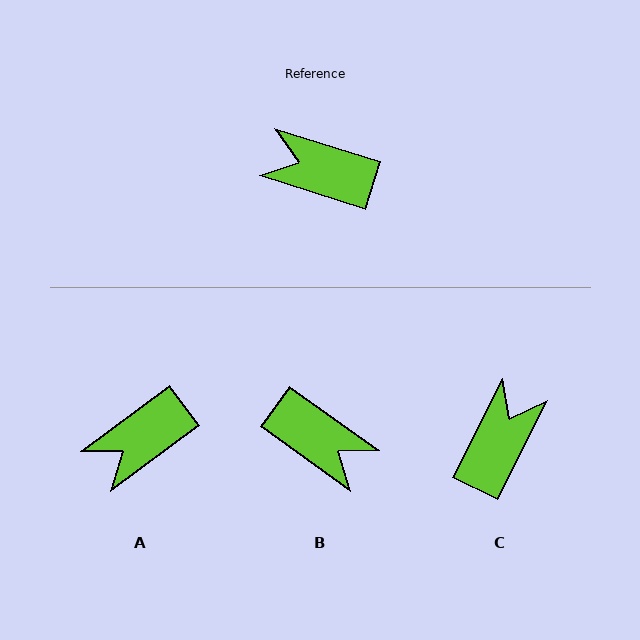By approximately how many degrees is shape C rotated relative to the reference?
Approximately 99 degrees clockwise.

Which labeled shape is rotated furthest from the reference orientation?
B, about 162 degrees away.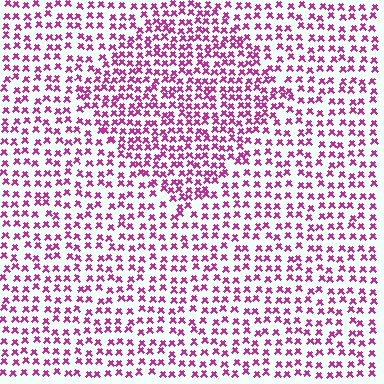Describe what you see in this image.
The image contains small magenta elements arranged at two different densities. A diamond-shaped region is visible where the elements are more densely packed than the surrounding area.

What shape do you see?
I see a diamond.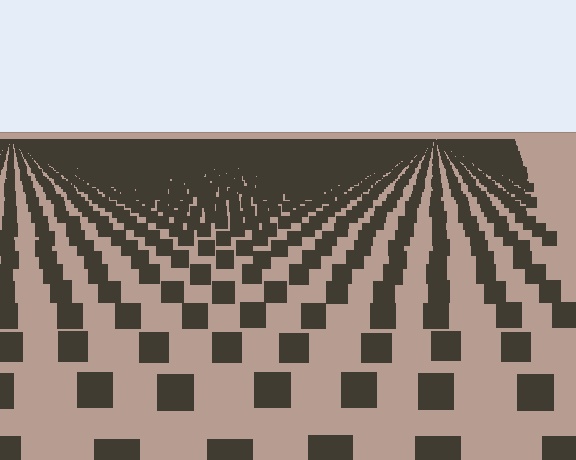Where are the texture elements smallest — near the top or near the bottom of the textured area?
Near the top.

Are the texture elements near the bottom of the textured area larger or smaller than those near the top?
Larger. Near the bottom, elements are closer to the viewer and appear at a bigger on-screen size.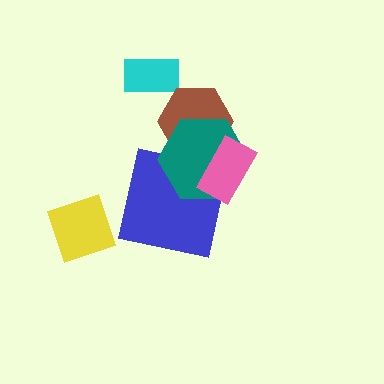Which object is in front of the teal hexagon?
The pink rectangle is in front of the teal hexagon.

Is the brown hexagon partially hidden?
Yes, it is partially covered by another shape.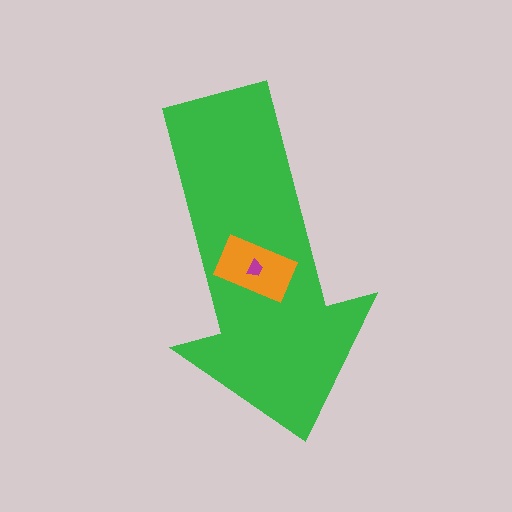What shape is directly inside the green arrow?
The orange rectangle.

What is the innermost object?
The magenta trapezoid.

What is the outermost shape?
The green arrow.